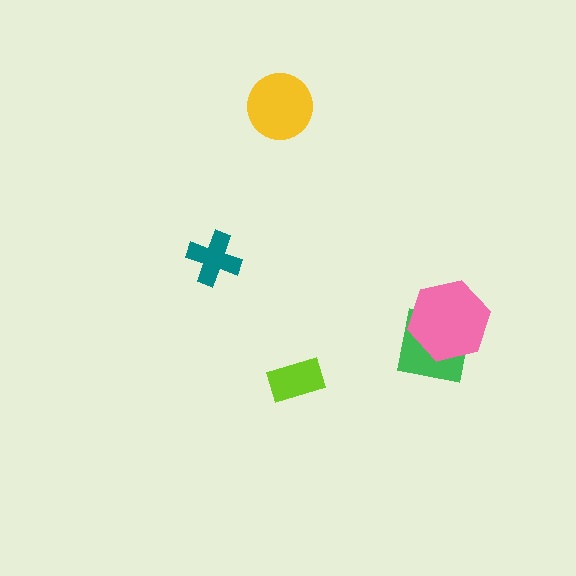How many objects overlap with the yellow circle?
0 objects overlap with the yellow circle.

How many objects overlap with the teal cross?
0 objects overlap with the teal cross.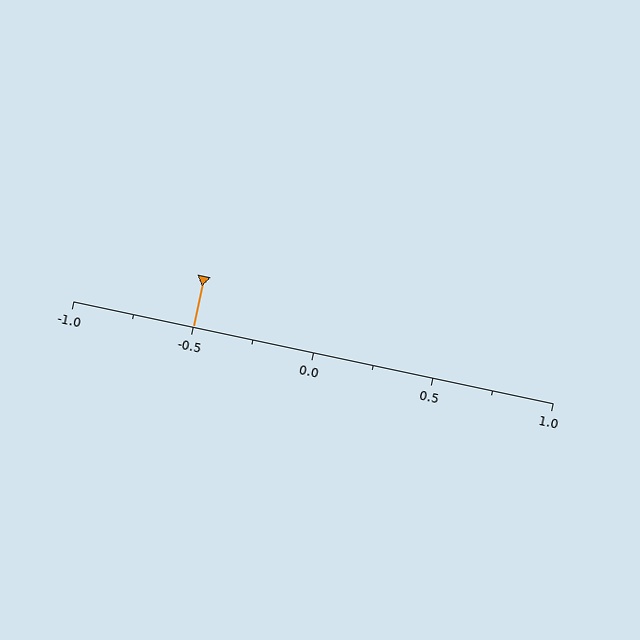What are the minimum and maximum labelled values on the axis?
The axis runs from -1.0 to 1.0.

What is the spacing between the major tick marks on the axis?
The major ticks are spaced 0.5 apart.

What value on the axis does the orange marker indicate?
The marker indicates approximately -0.5.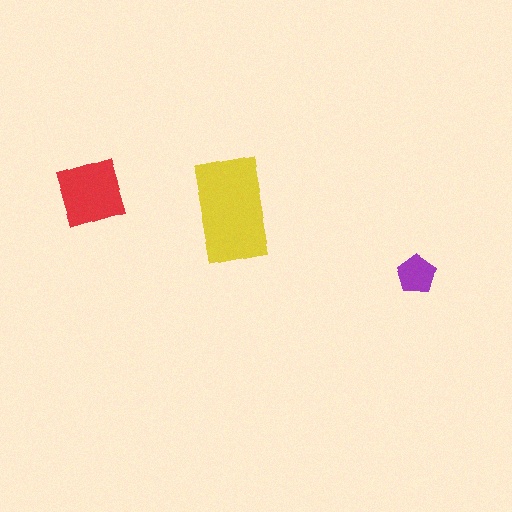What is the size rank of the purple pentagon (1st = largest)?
3rd.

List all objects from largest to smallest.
The yellow rectangle, the red diamond, the purple pentagon.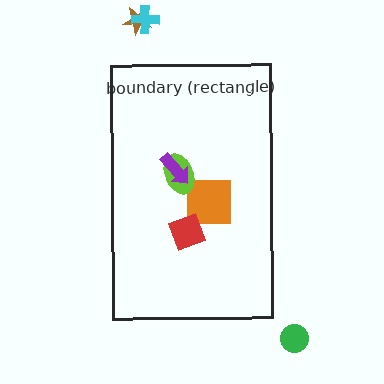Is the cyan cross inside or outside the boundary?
Outside.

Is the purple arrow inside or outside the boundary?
Inside.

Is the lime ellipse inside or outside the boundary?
Inside.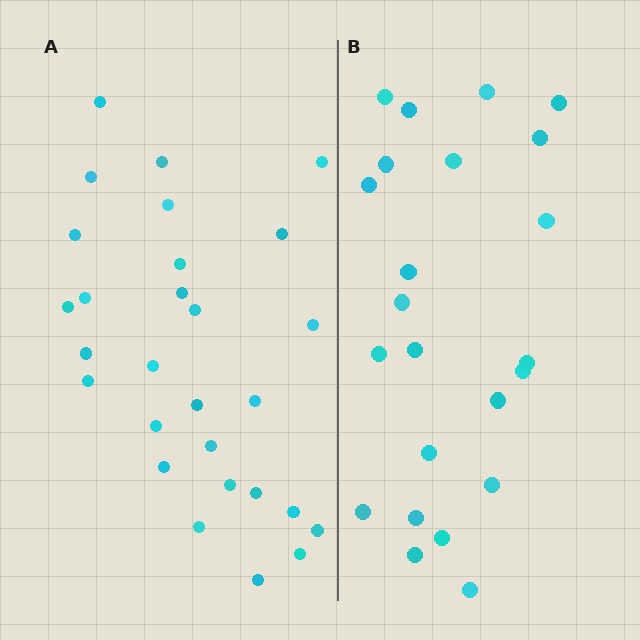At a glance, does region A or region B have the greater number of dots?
Region A (the left region) has more dots.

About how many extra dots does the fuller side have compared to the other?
Region A has about 5 more dots than region B.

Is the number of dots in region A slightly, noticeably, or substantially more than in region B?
Region A has only slightly more — the two regions are fairly close. The ratio is roughly 1.2 to 1.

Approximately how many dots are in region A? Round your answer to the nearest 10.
About 30 dots. (The exact count is 28, which rounds to 30.)